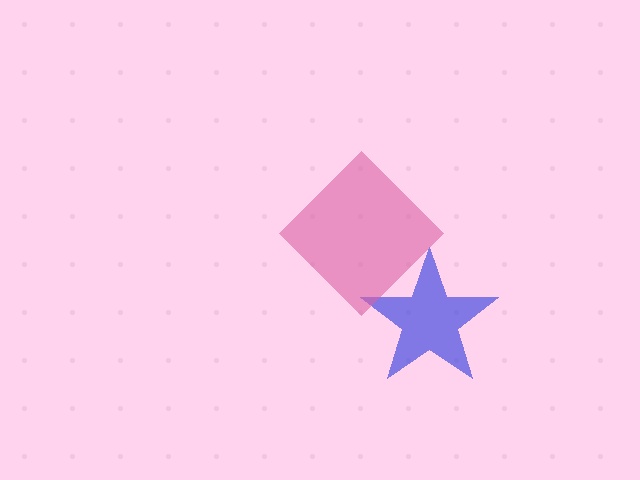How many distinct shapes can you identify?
There are 2 distinct shapes: a blue star, a pink diamond.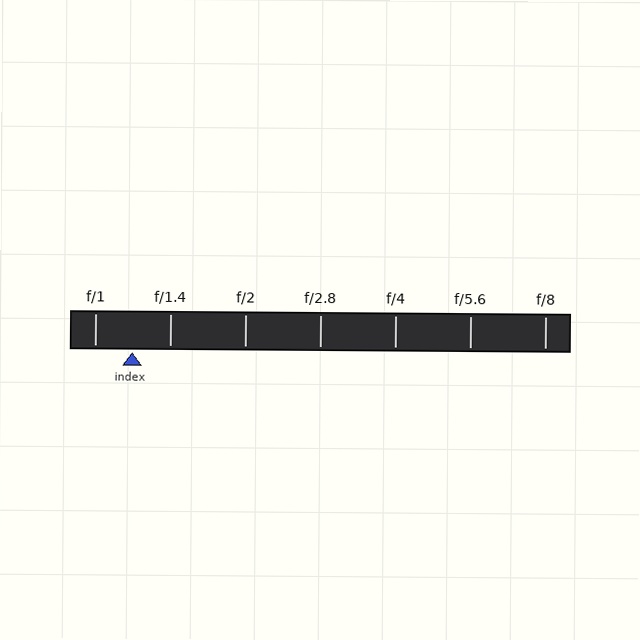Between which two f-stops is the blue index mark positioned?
The index mark is between f/1 and f/1.4.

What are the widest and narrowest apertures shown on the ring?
The widest aperture shown is f/1 and the narrowest is f/8.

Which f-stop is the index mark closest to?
The index mark is closest to f/1.4.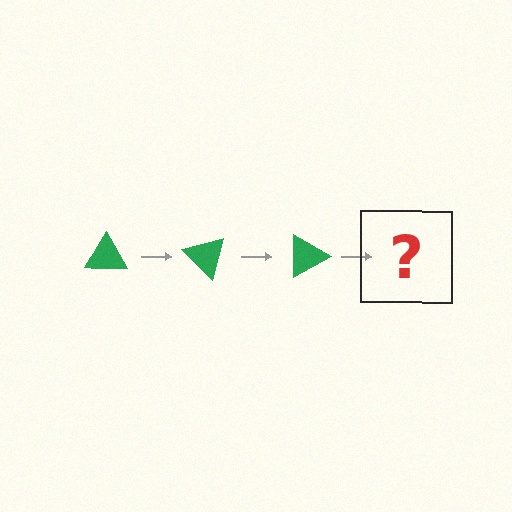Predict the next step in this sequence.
The next step is a green triangle rotated 135 degrees.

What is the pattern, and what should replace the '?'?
The pattern is that the triangle rotates 45 degrees each step. The '?' should be a green triangle rotated 135 degrees.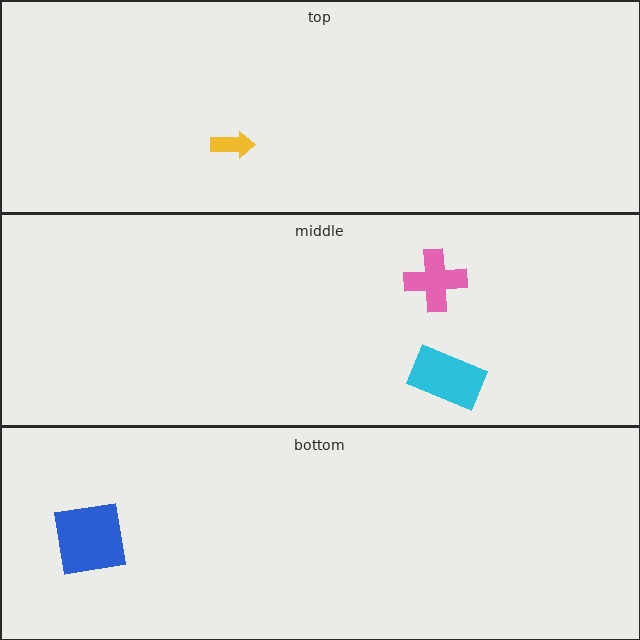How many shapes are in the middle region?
2.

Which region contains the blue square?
The bottom region.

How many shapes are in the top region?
1.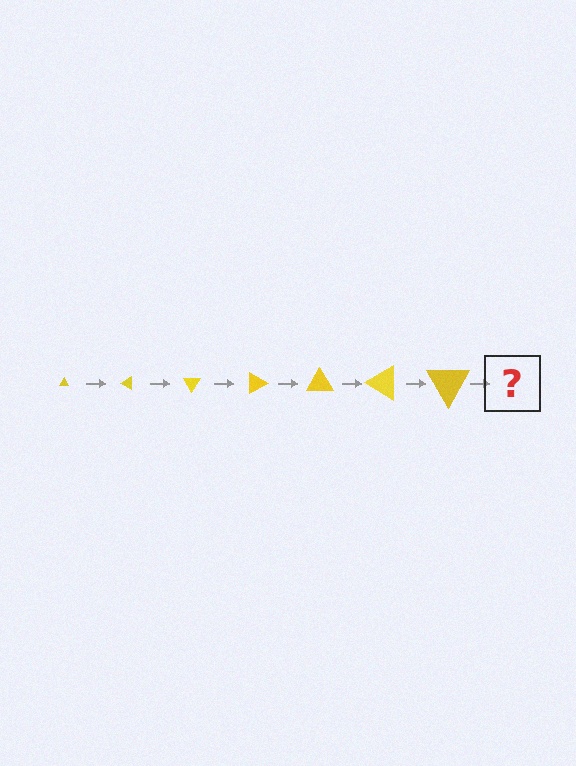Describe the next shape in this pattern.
It should be a triangle, larger than the previous one and rotated 210 degrees from the start.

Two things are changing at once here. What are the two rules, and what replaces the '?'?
The two rules are that the triangle grows larger each step and it rotates 30 degrees each step. The '?' should be a triangle, larger than the previous one and rotated 210 degrees from the start.